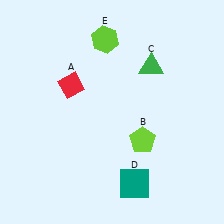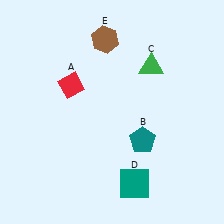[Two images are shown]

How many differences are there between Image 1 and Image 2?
There are 2 differences between the two images.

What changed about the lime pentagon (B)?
In Image 1, B is lime. In Image 2, it changed to teal.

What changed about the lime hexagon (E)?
In Image 1, E is lime. In Image 2, it changed to brown.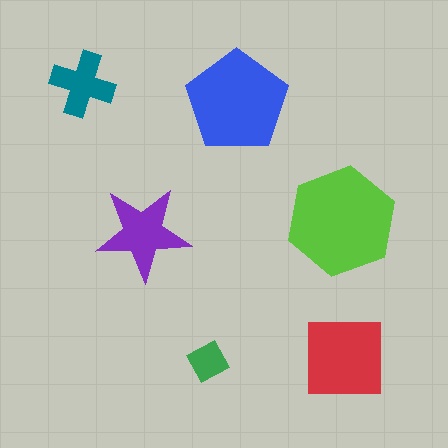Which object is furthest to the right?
The red square is rightmost.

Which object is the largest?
The lime hexagon.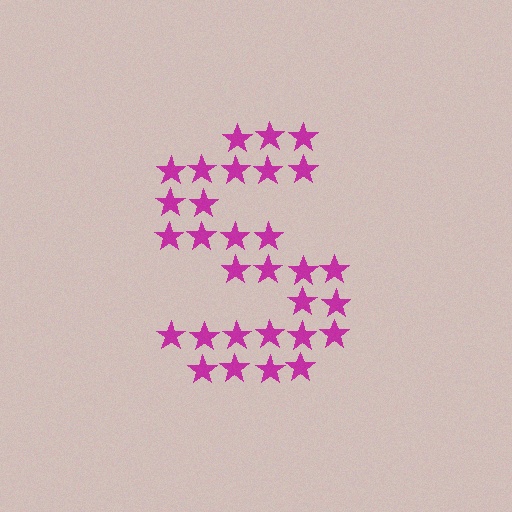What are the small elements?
The small elements are stars.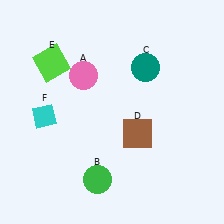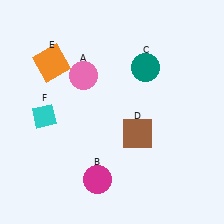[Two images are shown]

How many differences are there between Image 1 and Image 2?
There are 2 differences between the two images.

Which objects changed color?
B changed from green to magenta. E changed from lime to orange.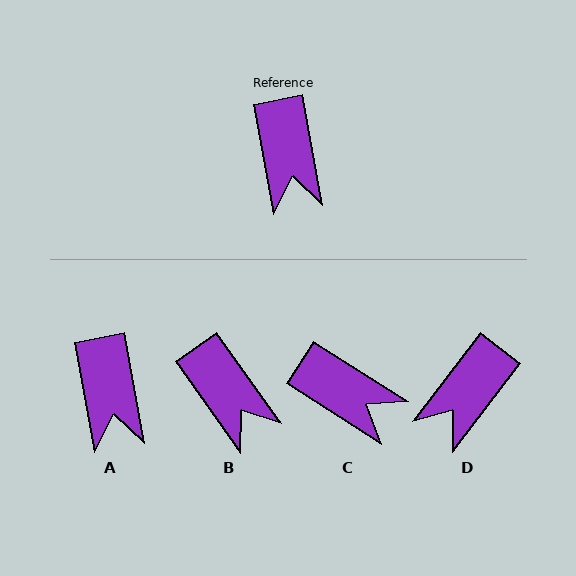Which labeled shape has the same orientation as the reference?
A.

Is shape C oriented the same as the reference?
No, it is off by about 47 degrees.